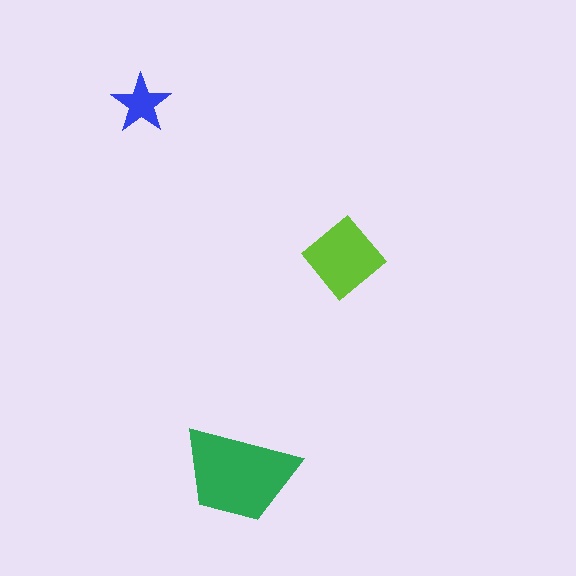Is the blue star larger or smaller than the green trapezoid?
Smaller.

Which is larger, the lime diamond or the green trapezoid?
The green trapezoid.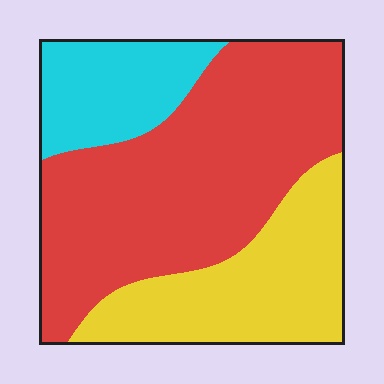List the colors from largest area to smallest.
From largest to smallest: red, yellow, cyan.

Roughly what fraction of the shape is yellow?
Yellow takes up between a quarter and a half of the shape.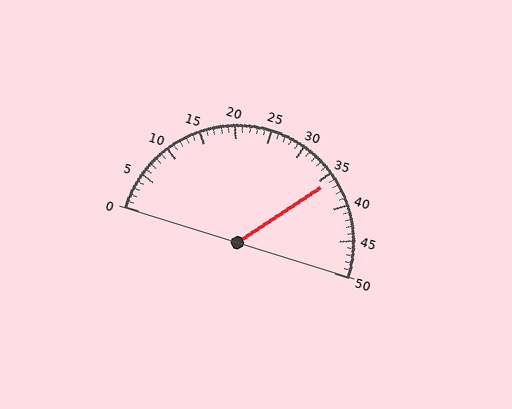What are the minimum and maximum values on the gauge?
The gauge ranges from 0 to 50.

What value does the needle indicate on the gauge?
The needle indicates approximately 36.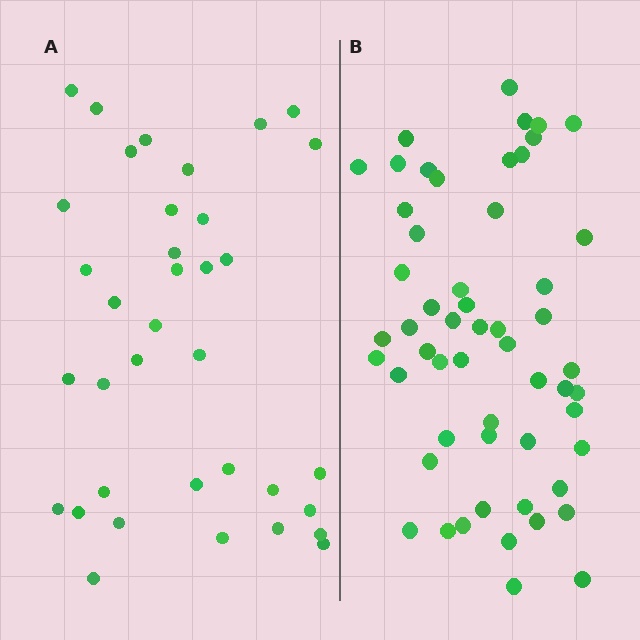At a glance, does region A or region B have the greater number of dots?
Region B (the right region) has more dots.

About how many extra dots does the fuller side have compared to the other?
Region B has approximately 20 more dots than region A.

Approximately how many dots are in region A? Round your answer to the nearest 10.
About 40 dots. (The exact count is 36, which rounds to 40.)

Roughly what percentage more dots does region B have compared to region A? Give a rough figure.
About 55% more.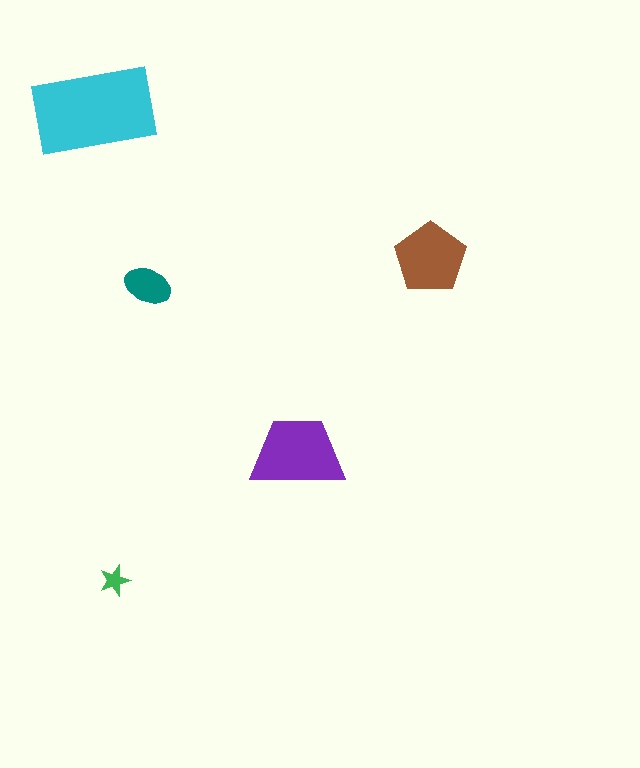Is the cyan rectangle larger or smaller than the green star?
Larger.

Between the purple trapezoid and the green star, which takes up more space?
The purple trapezoid.